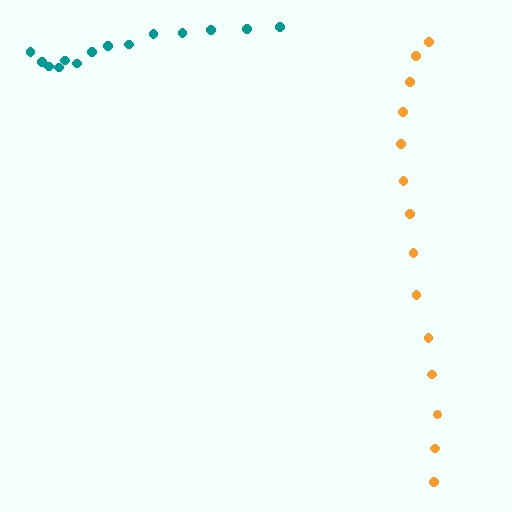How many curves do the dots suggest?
There are 2 distinct paths.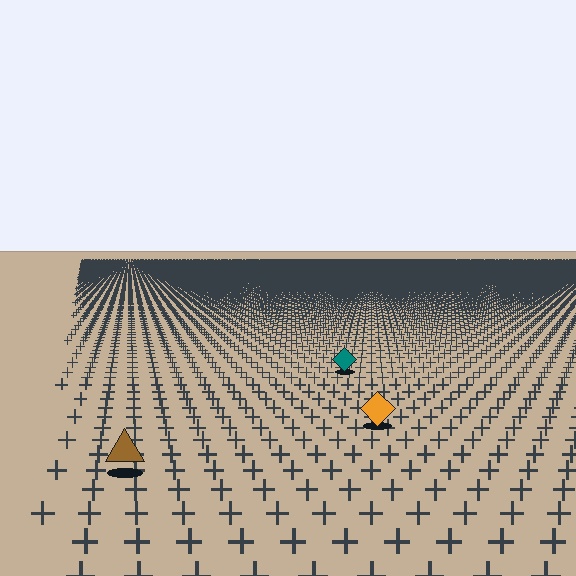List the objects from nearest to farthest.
From nearest to farthest: the brown triangle, the orange diamond, the teal diamond.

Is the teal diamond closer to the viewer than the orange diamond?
No. The orange diamond is closer — you can tell from the texture gradient: the ground texture is coarser near it.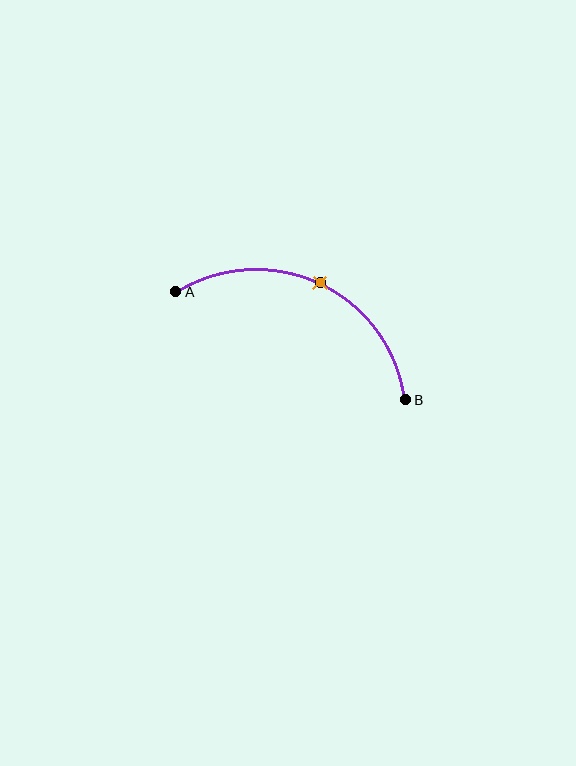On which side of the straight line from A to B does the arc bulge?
The arc bulges above the straight line connecting A and B.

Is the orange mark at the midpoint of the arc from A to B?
Yes. The orange mark lies on the arc at equal arc-length from both A and B — it is the arc midpoint.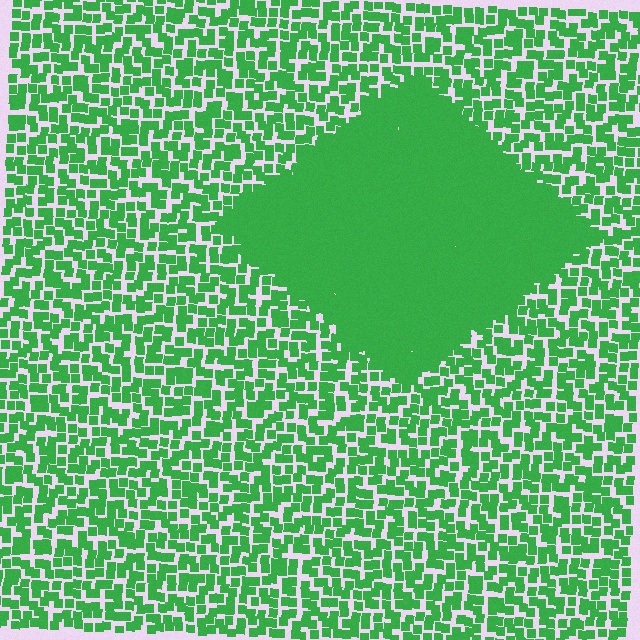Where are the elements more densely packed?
The elements are more densely packed inside the diamond boundary.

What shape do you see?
I see a diamond.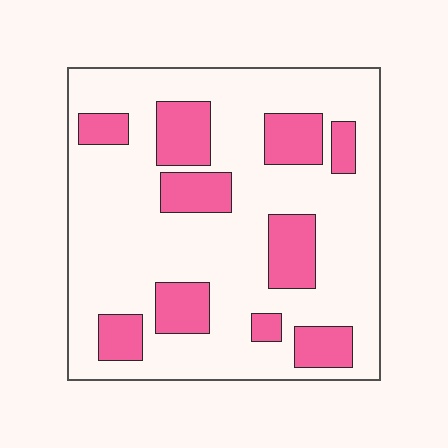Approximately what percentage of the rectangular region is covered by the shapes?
Approximately 25%.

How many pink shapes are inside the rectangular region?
10.